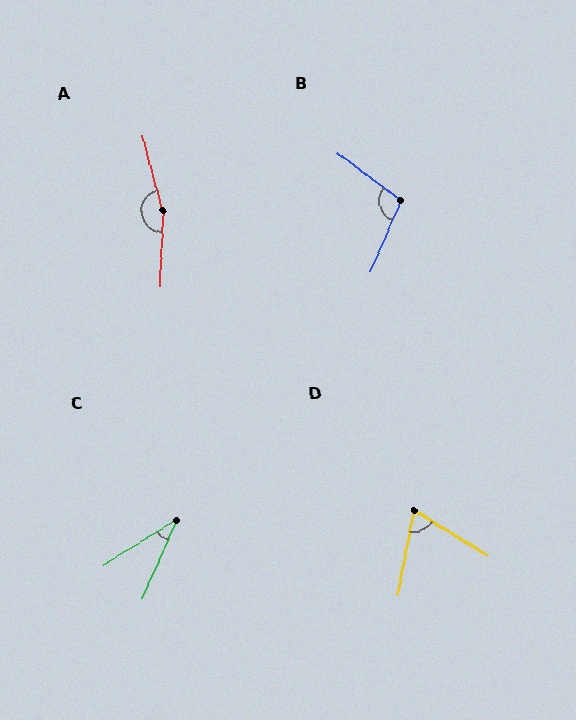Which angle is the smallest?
C, at approximately 35 degrees.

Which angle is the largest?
A, at approximately 163 degrees.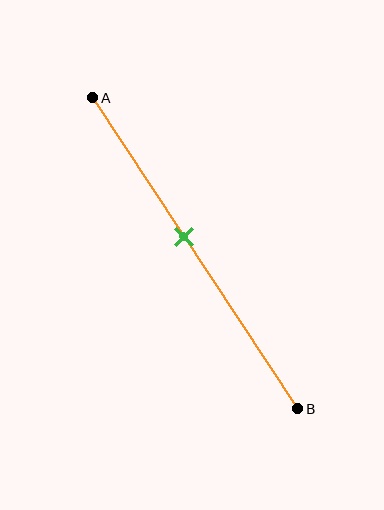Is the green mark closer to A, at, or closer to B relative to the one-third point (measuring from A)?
The green mark is closer to point B than the one-third point of segment AB.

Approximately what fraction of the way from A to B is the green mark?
The green mark is approximately 45% of the way from A to B.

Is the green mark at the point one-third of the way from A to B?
No, the mark is at about 45% from A, not at the 33% one-third point.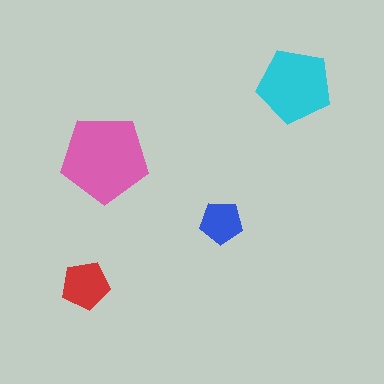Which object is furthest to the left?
The red pentagon is leftmost.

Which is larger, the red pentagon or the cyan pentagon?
The cyan one.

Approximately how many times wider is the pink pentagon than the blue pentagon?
About 2 times wider.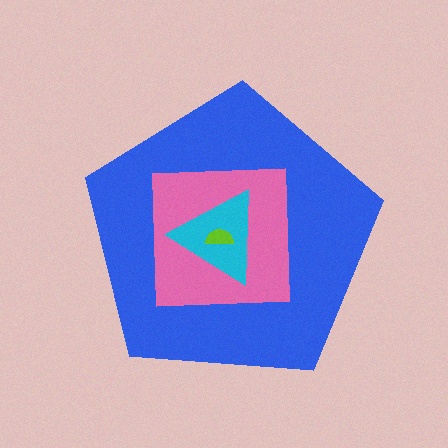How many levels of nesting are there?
4.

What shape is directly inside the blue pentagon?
The pink square.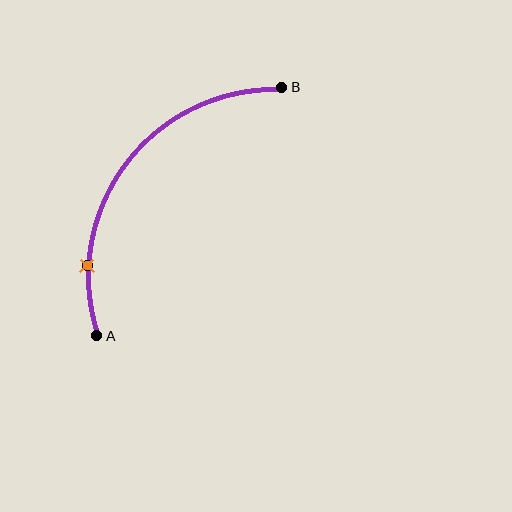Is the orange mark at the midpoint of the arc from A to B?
No. The orange mark lies on the arc but is closer to endpoint A. The arc midpoint would be at the point on the curve equidistant along the arc from both A and B.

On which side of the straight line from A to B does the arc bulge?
The arc bulges above and to the left of the straight line connecting A and B.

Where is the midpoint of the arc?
The arc midpoint is the point on the curve farthest from the straight line joining A and B. It sits above and to the left of that line.